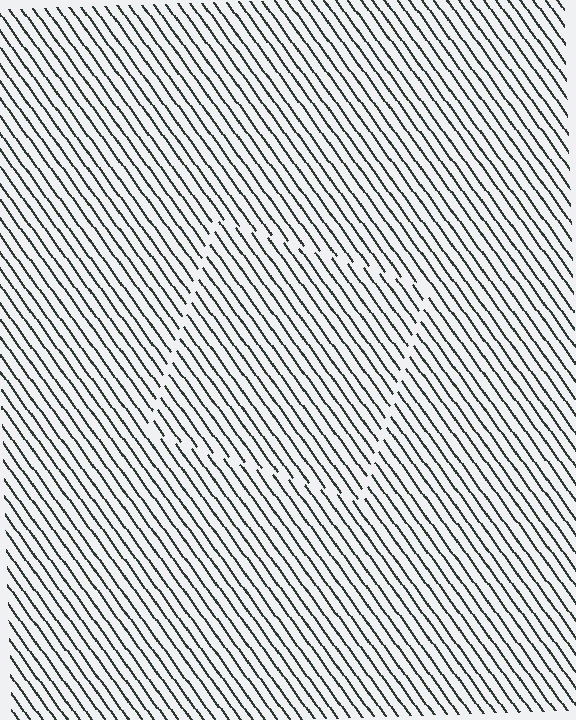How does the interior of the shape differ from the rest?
The interior of the shape contains the same grating, shifted by half a period — the contour is defined by the phase discontinuity where line-ends from the inner and outer gratings abut.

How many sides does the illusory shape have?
4 sides — the line-ends trace a square.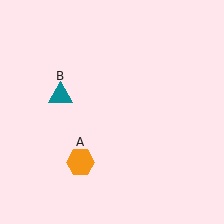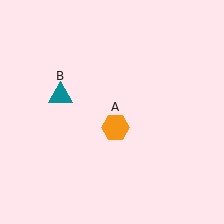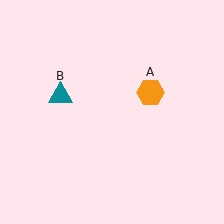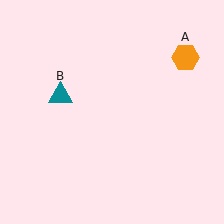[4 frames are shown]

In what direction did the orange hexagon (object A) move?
The orange hexagon (object A) moved up and to the right.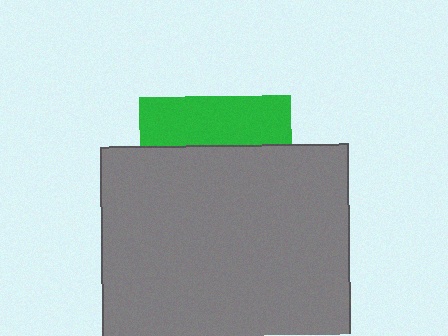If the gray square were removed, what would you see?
You would see the complete green square.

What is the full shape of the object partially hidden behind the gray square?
The partially hidden object is a green square.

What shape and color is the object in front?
The object in front is a gray square.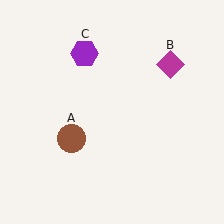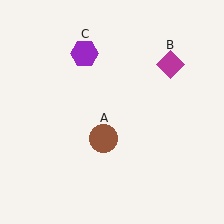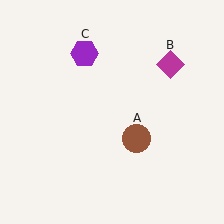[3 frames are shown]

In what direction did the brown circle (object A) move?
The brown circle (object A) moved right.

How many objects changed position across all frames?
1 object changed position: brown circle (object A).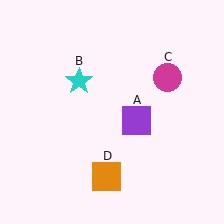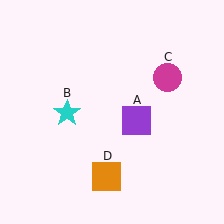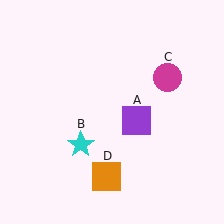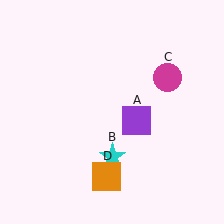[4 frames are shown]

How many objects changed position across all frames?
1 object changed position: cyan star (object B).